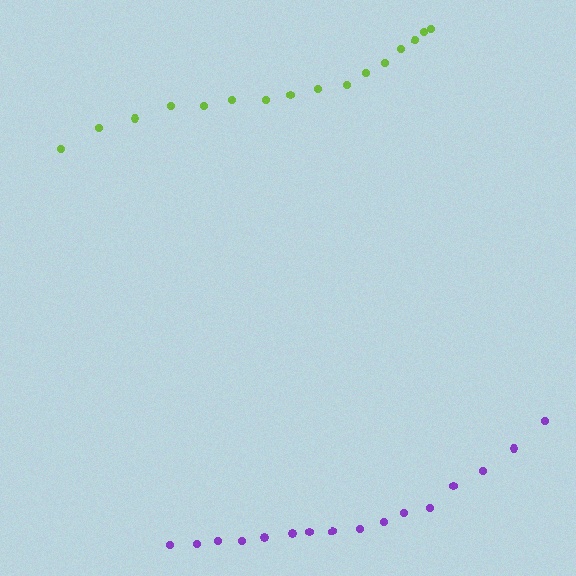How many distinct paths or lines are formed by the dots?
There are 2 distinct paths.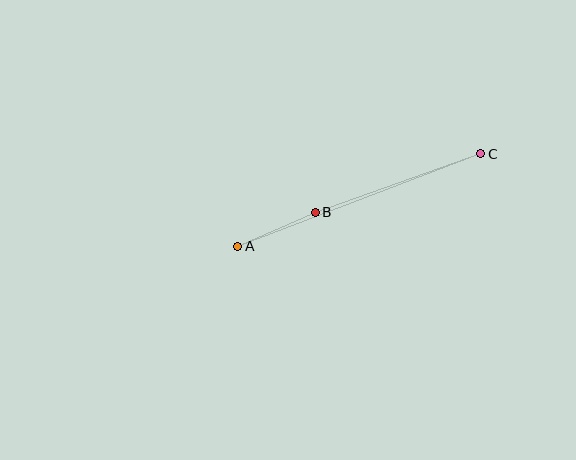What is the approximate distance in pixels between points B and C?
The distance between B and C is approximately 175 pixels.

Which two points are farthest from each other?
Points A and C are farthest from each other.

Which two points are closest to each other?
Points A and B are closest to each other.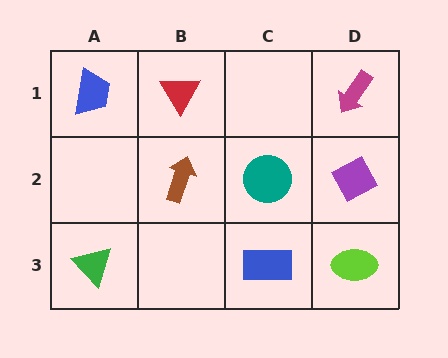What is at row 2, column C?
A teal circle.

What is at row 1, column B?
A red triangle.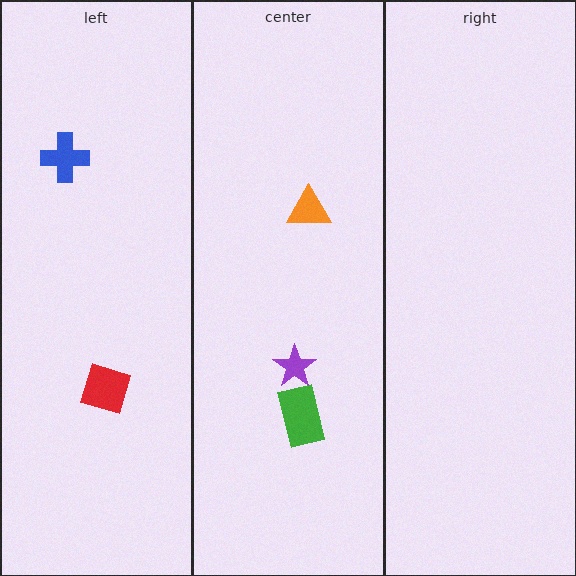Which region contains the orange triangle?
The center region.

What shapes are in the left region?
The red square, the blue cross.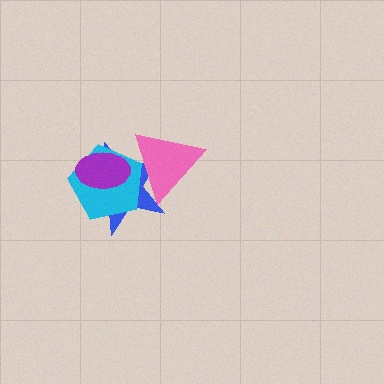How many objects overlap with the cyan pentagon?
3 objects overlap with the cyan pentagon.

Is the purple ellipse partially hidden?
No, no other shape covers it.